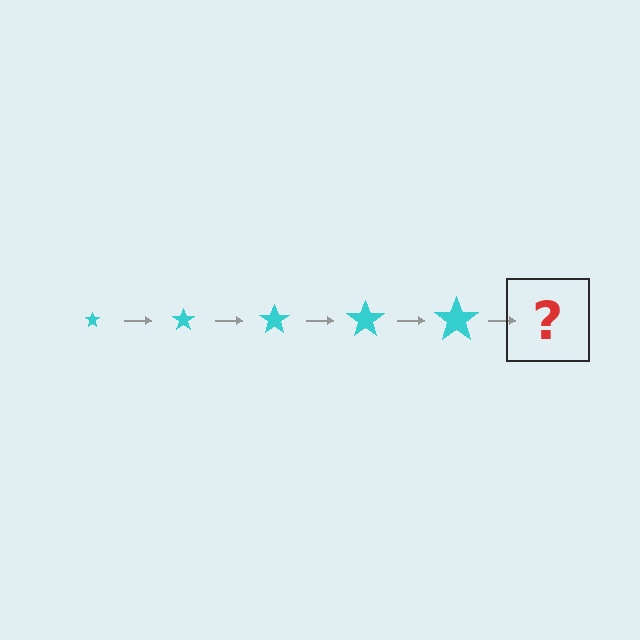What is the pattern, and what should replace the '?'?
The pattern is that the star gets progressively larger each step. The '?' should be a cyan star, larger than the previous one.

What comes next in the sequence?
The next element should be a cyan star, larger than the previous one.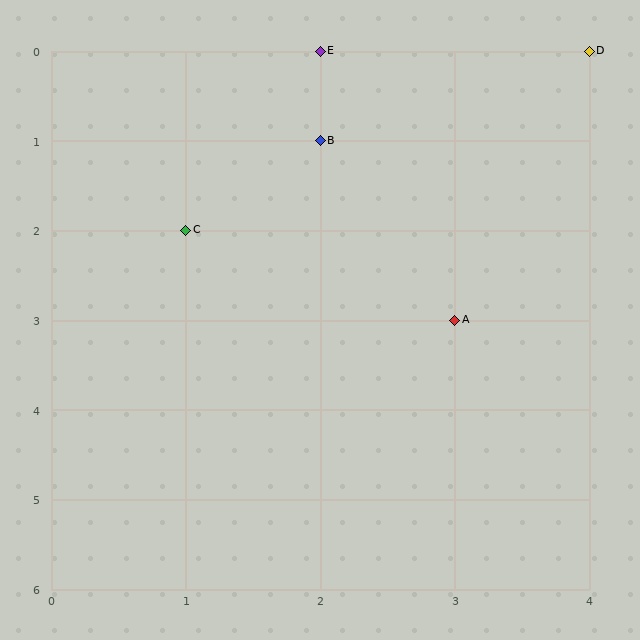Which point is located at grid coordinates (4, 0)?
Point D is at (4, 0).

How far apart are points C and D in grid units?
Points C and D are 3 columns and 2 rows apart (about 3.6 grid units diagonally).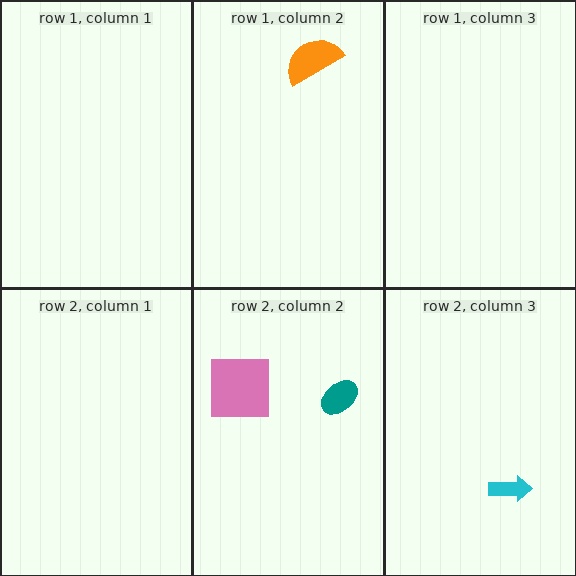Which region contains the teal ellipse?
The row 2, column 2 region.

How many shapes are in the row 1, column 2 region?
1.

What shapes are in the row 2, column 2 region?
The pink square, the teal ellipse.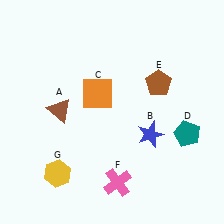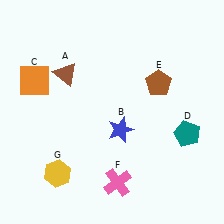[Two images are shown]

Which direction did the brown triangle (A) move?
The brown triangle (A) moved up.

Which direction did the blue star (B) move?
The blue star (B) moved left.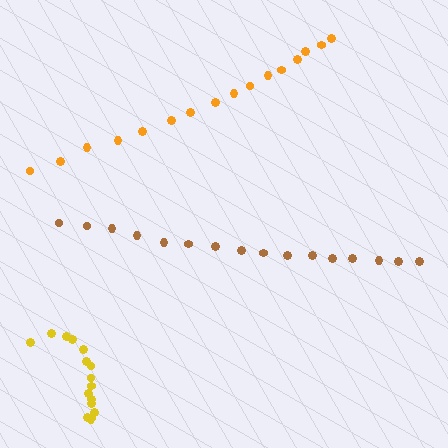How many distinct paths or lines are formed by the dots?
There are 3 distinct paths.